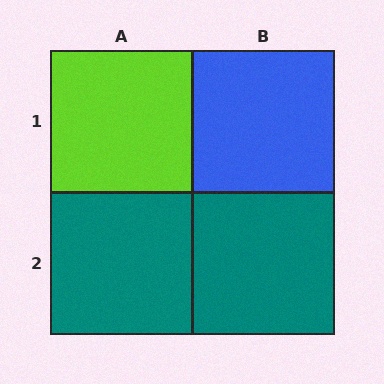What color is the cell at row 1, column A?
Lime.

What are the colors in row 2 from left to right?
Teal, teal.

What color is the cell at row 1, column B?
Blue.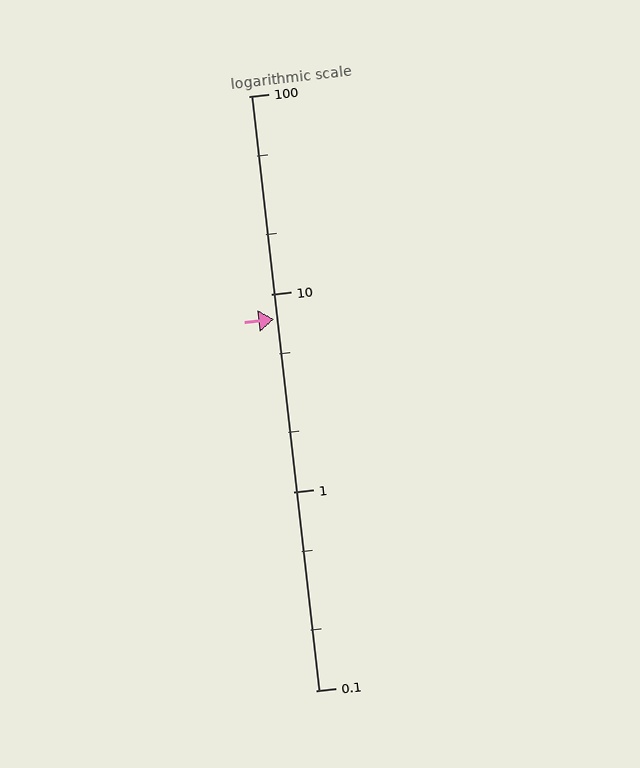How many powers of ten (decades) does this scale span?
The scale spans 3 decades, from 0.1 to 100.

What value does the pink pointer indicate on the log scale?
The pointer indicates approximately 7.5.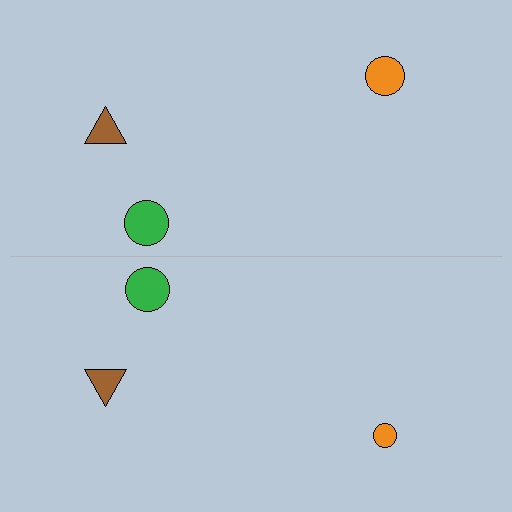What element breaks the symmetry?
The orange circle on the bottom side has a different size than its mirror counterpart.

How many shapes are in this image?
There are 6 shapes in this image.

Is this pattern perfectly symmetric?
No, the pattern is not perfectly symmetric. The orange circle on the bottom side has a different size than its mirror counterpart.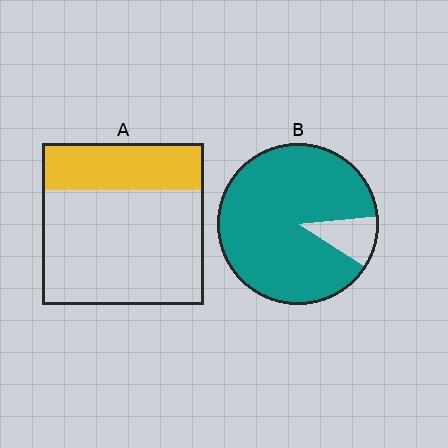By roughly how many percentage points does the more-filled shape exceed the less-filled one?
By roughly 60 percentage points (B over A).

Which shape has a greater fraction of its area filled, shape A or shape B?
Shape B.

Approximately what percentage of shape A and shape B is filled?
A is approximately 30% and B is approximately 90%.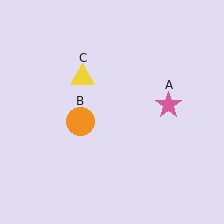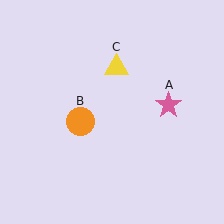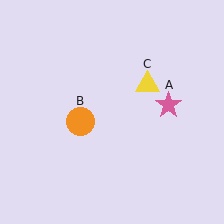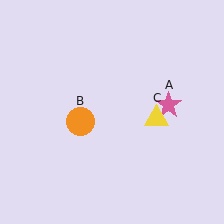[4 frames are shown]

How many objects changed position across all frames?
1 object changed position: yellow triangle (object C).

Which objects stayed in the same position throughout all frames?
Pink star (object A) and orange circle (object B) remained stationary.